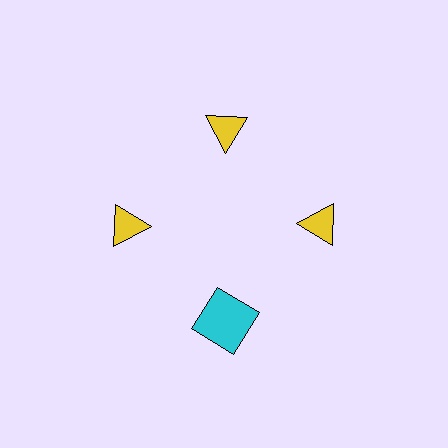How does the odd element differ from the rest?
It differs in both color (cyan instead of yellow) and shape (square instead of triangle).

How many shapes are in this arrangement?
There are 4 shapes arranged in a ring pattern.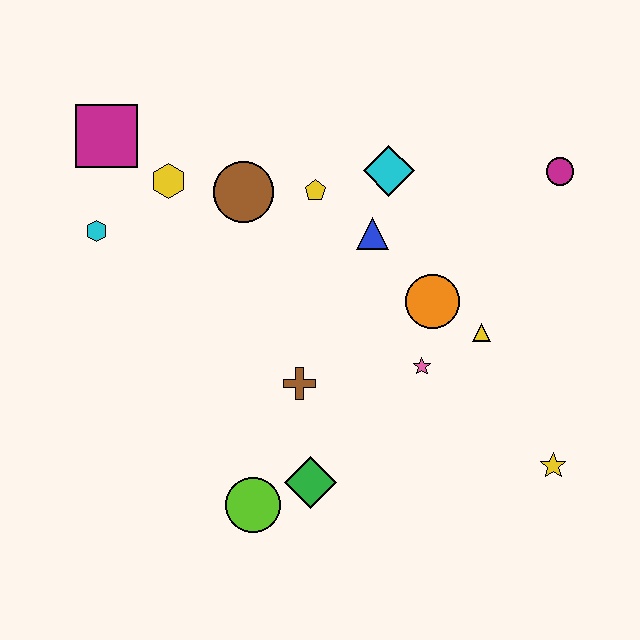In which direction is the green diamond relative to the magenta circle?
The green diamond is below the magenta circle.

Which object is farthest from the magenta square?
The yellow star is farthest from the magenta square.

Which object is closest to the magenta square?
The yellow hexagon is closest to the magenta square.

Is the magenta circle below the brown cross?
No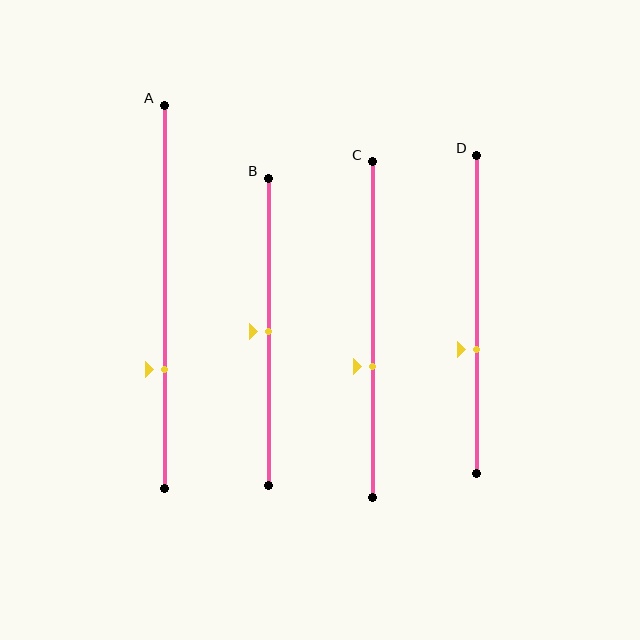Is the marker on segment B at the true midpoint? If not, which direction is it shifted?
Yes, the marker on segment B is at the true midpoint.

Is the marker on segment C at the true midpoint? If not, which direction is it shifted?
No, the marker on segment C is shifted downward by about 11% of the segment length.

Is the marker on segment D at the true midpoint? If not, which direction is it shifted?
No, the marker on segment D is shifted downward by about 11% of the segment length.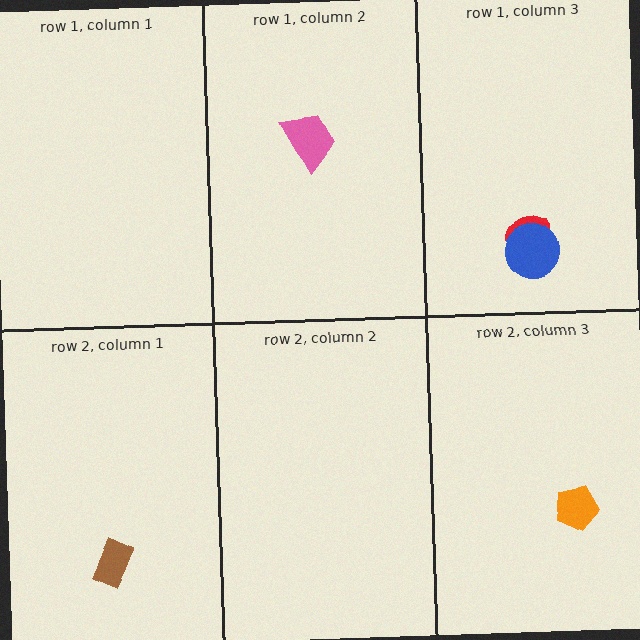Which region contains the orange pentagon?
The row 2, column 3 region.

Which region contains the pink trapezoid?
The row 1, column 2 region.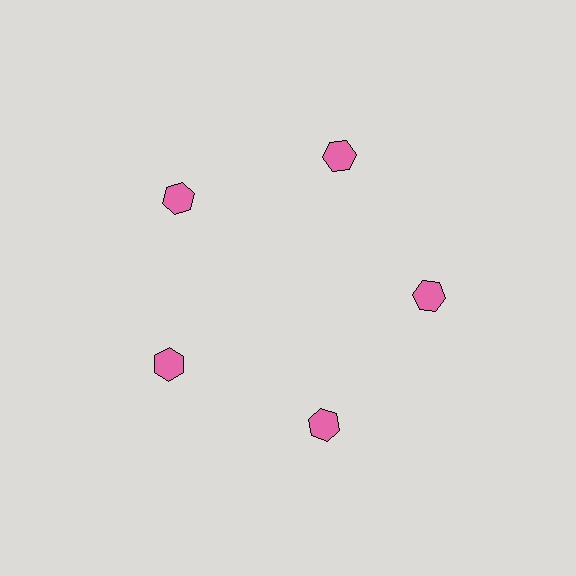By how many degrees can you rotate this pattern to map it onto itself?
The pattern maps onto itself every 72 degrees of rotation.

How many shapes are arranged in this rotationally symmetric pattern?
There are 5 shapes, arranged in 5 groups of 1.